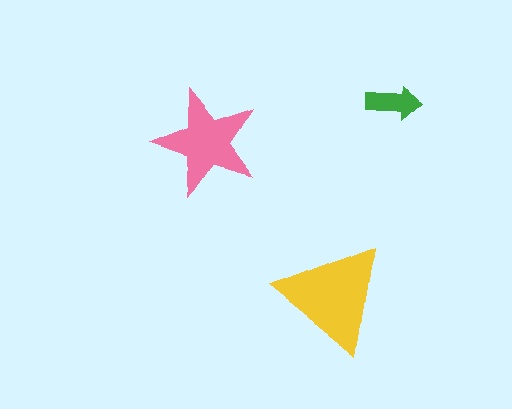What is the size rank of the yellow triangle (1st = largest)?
1st.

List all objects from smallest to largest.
The green arrow, the pink star, the yellow triangle.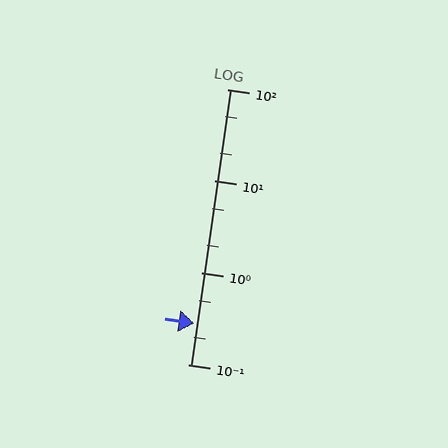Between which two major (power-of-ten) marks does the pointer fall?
The pointer is between 0.1 and 1.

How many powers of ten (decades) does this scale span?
The scale spans 3 decades, from 0.1 to 100.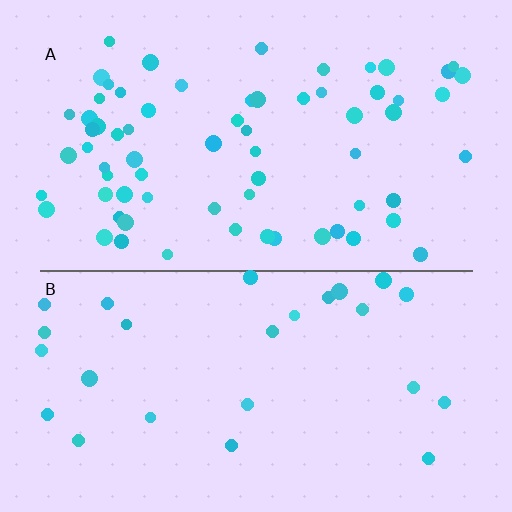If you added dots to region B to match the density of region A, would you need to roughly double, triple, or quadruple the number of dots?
Approximately triple.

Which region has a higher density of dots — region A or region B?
A (the top).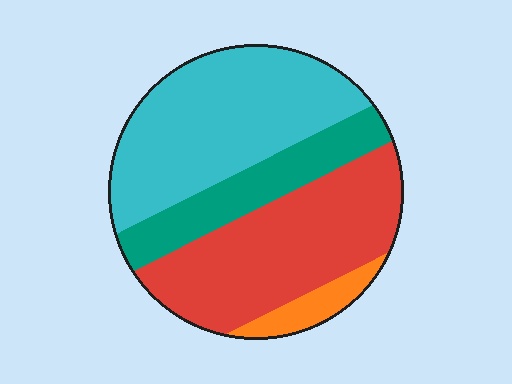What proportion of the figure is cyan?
Cyan covers 39% of the figure.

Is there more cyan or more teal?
Cyan.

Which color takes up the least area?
Orange, at roughly 5%.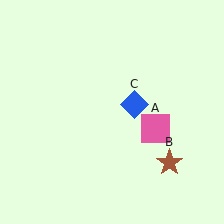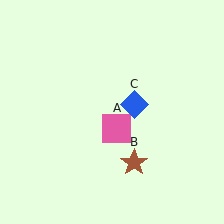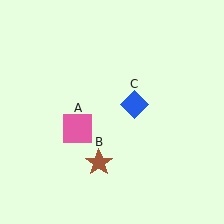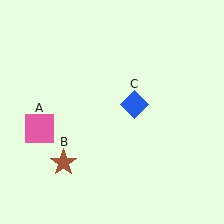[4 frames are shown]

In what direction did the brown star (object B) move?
The brown star (object B) moved left.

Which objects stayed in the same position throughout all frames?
Blue diamond (object C) remained stationary.